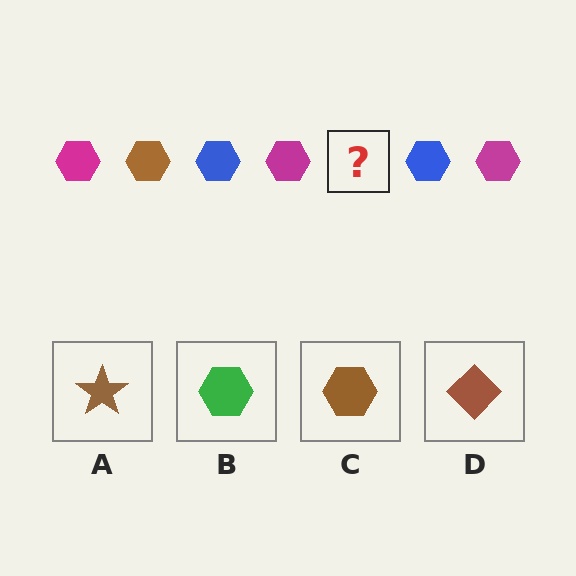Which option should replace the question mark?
Option C.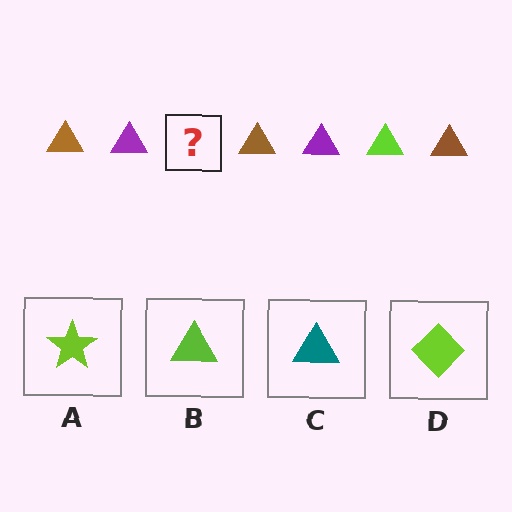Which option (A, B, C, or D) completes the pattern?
B.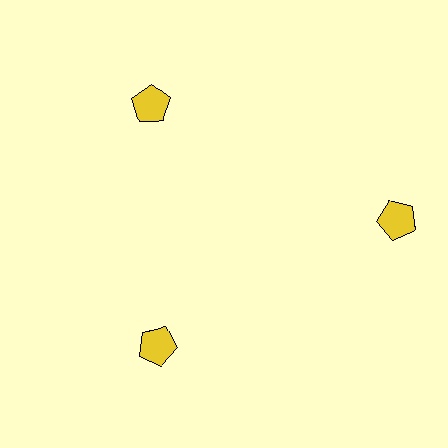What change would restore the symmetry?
The symmetry would be restored by moving it inward, back onto the ring so that all 3 pentagons sit at equal angles and equal distance from the center.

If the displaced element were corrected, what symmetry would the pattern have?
It would have 3-fold rotational symmetry — the pattern would map onto itself every 120 degrees.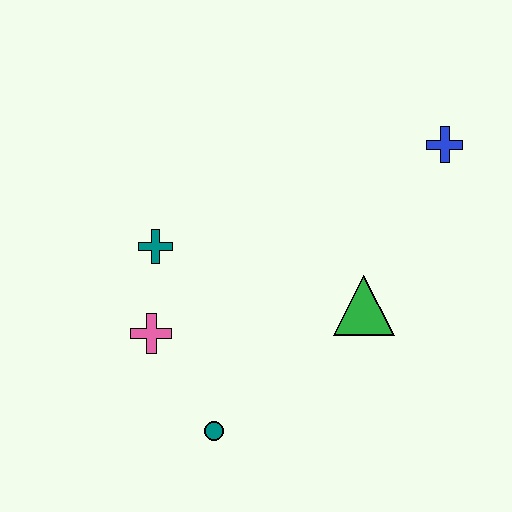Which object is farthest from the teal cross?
The blue cross is farthest from the teal cross.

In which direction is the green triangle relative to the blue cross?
The green triangle is below the blue cross.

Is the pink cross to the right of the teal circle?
No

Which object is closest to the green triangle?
The blue cross is closest to the green triangle.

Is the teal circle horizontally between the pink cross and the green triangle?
Yes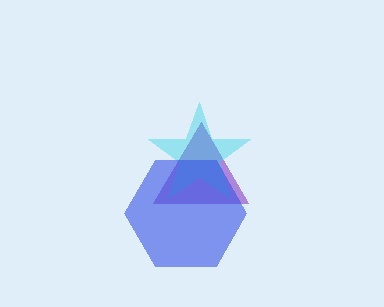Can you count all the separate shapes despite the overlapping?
Yes, there are 3 separate shapes.